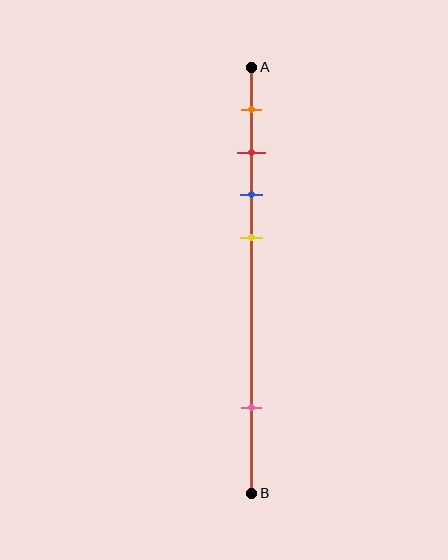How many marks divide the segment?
There are 5 marks dividing the segment.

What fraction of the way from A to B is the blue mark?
The blue mark is approximately 30% (0.3) of the way from A to B.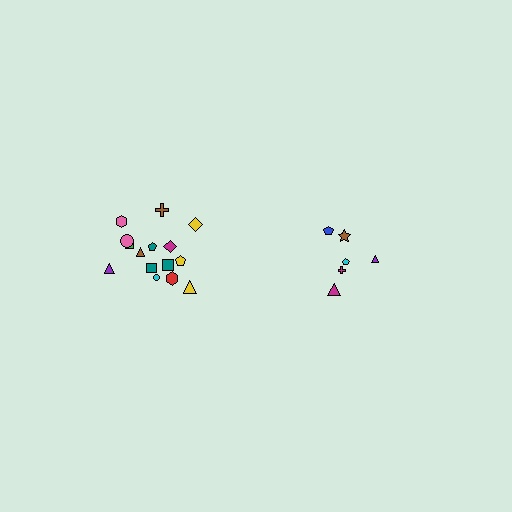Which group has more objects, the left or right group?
The left group.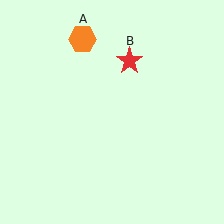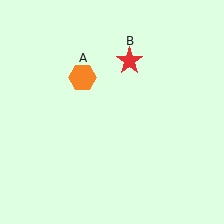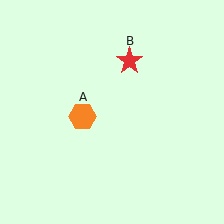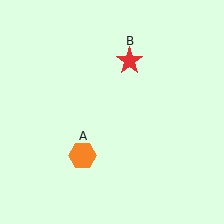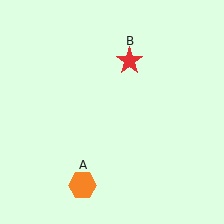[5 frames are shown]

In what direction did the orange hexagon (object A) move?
The orange hexagon (object A) moved down.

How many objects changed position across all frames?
1 object changed position: orange hexagon (object A).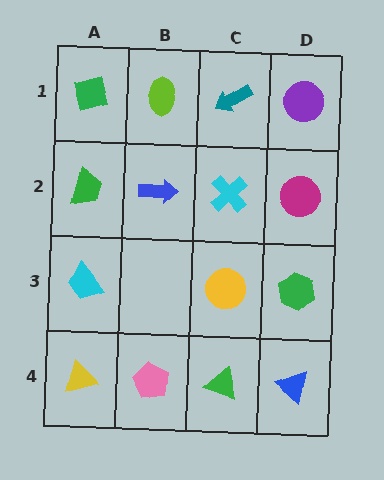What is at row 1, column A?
A green diamond.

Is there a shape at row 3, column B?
No, that cell is empty.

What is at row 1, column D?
A purple circle.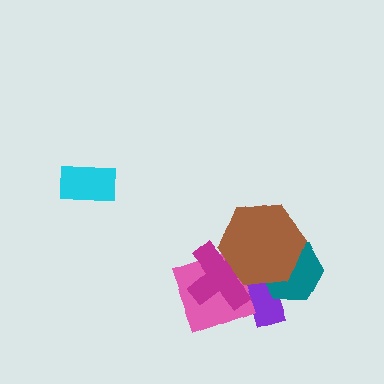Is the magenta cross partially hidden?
Yes, it is partially covered by another shape.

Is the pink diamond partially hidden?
Yes, it is partially covered by another shape.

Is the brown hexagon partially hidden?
No, no other shape covers it.